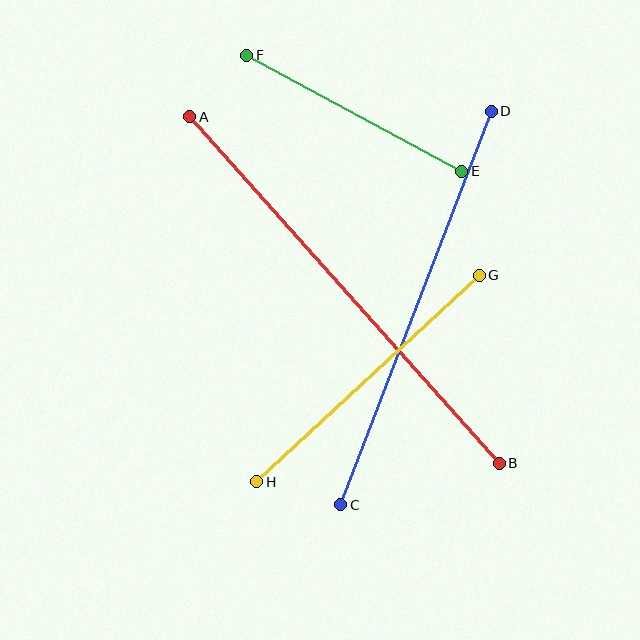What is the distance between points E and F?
The distance is approximately 244 pixels.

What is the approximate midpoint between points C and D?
The midpoint is at approximately (416, 308) pixels.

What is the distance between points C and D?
The distance is approximately 422 pixels.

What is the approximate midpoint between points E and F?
The midpoint is at approximately (354, 113) pixels.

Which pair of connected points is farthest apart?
Points A and B are farthest apart.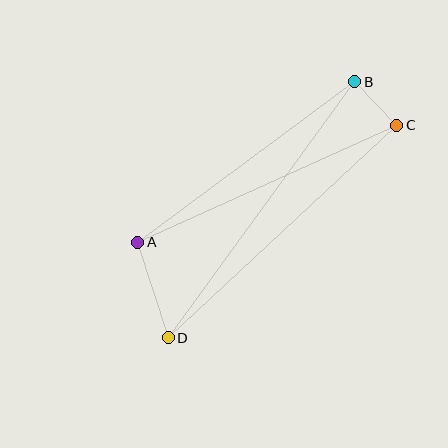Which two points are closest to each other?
Points B and C are closest to each other.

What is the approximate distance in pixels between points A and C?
The distance between A and C is approximately 284 pixels.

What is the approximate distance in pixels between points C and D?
The distance between C and D is approximately 312 pixels.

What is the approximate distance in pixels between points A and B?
The distance between A and B is approximately 270 pixels.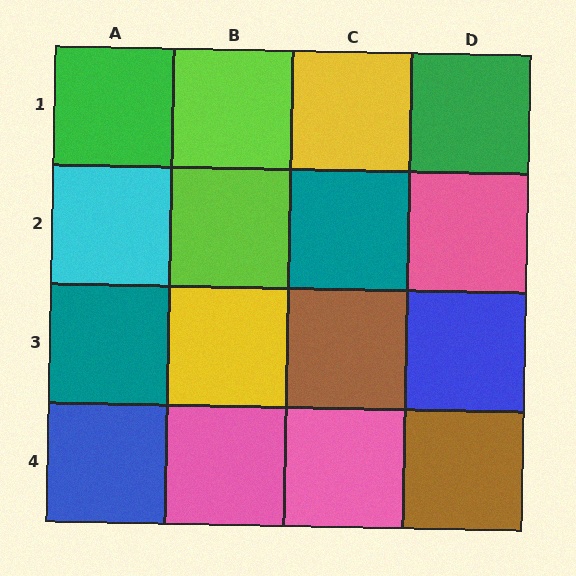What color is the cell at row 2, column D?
Pink.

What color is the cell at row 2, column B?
Lime.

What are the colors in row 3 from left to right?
Teal, yellow, brown, blue.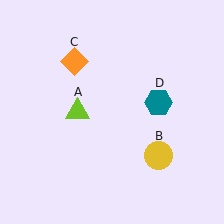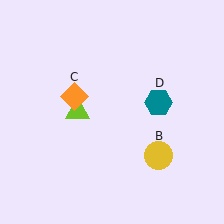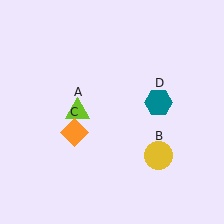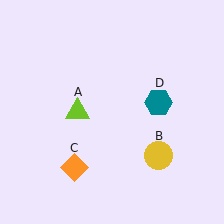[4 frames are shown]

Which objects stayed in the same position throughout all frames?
Lime triangle (object A) and yellow circle (object B) and teal hexagon (object D) remained stationary.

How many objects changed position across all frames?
1 object changed position: orange diamond (object C).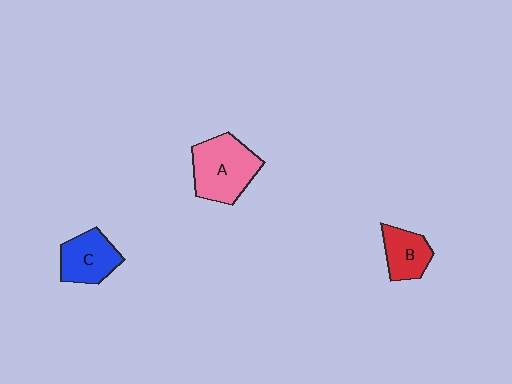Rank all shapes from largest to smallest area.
From largest to smallest: A (pink), C (blue), B (red).